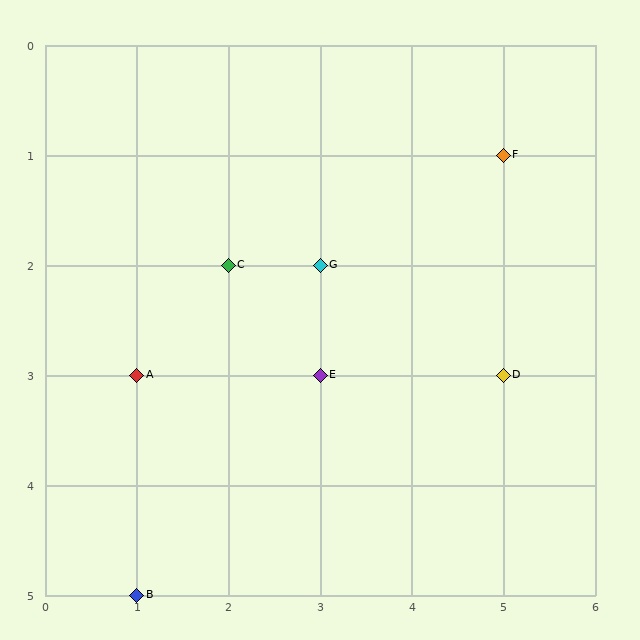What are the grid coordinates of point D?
Point D is at grid coordinates (5, 3).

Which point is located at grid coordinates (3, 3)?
Point E is at (3, 3).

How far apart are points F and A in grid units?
Points F and A are 4 columns and 2 rows apart (about 4.5 grid units diagonally).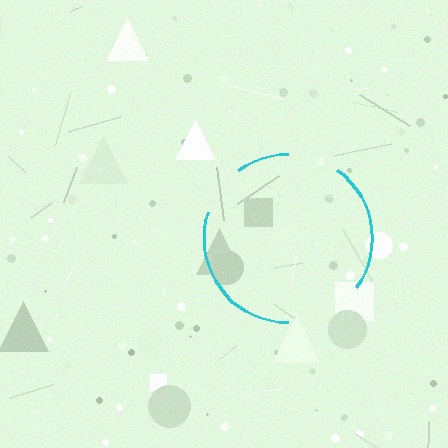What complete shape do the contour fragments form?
The contour fragments form a circle.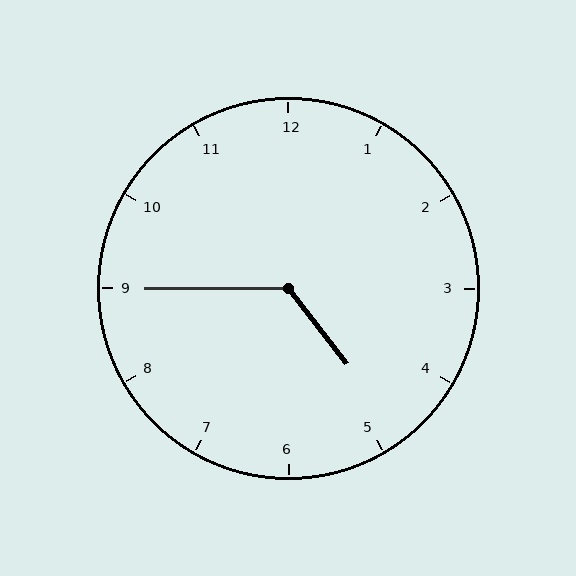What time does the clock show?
4:45.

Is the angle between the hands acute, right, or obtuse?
It is obtuse.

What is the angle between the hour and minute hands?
Approximately 128 degrees.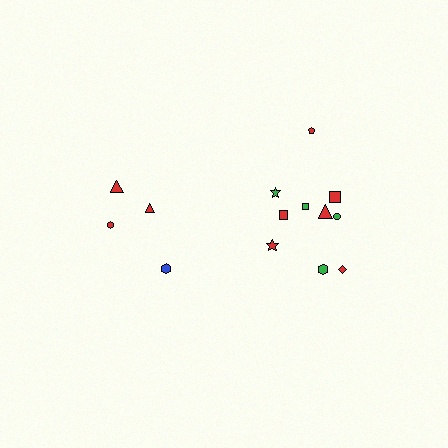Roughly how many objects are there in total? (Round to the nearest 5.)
Roughly 15 objects in total.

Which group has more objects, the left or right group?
The right group.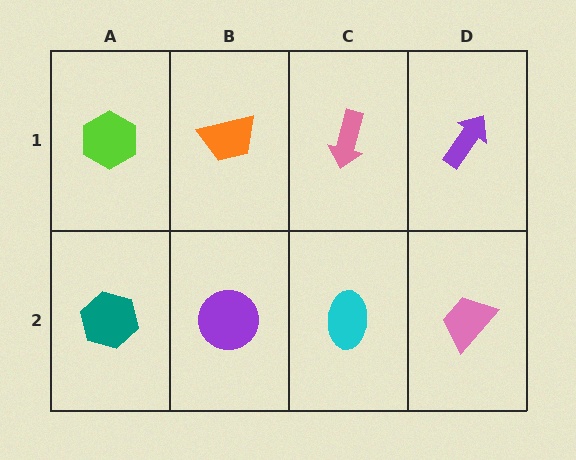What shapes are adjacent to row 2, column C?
A pink arrow (row 1, column C), a purple circle (row 2, column B), a pink trapezoid (row 2, column D).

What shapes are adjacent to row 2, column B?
An orange trapezoid (row 1, column B), a teal hexagon (row 2, column A), a cyan ellipse (row 2, column C).